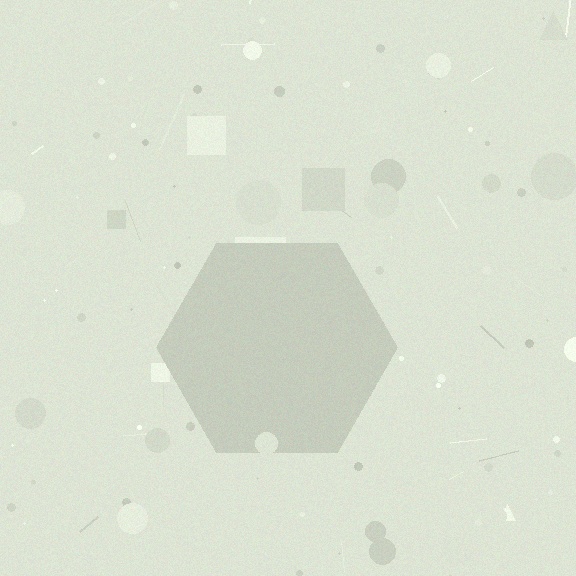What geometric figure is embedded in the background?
A hexagon is embedded in the background.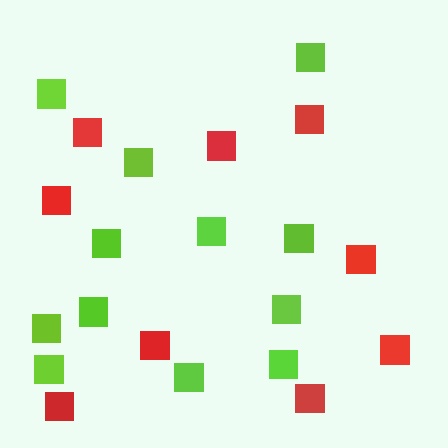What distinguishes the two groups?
There are 2 groups: one group of red squares (9) and one group of lime squares (12).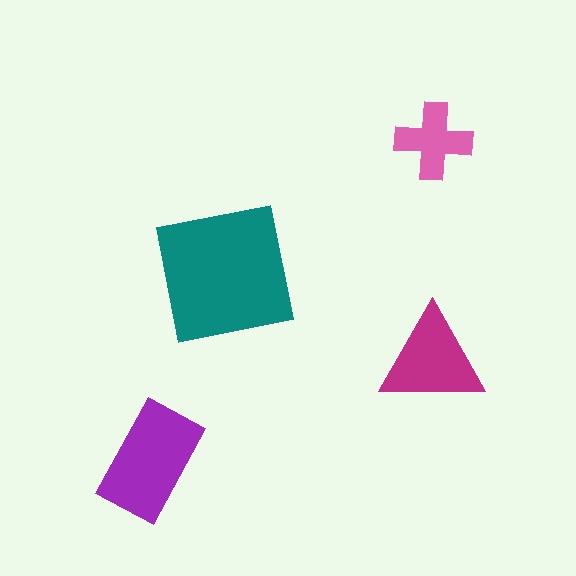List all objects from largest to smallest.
The teal square, the purple rectangle, the magenta triangle, the pink cross.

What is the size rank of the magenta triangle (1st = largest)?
3rd.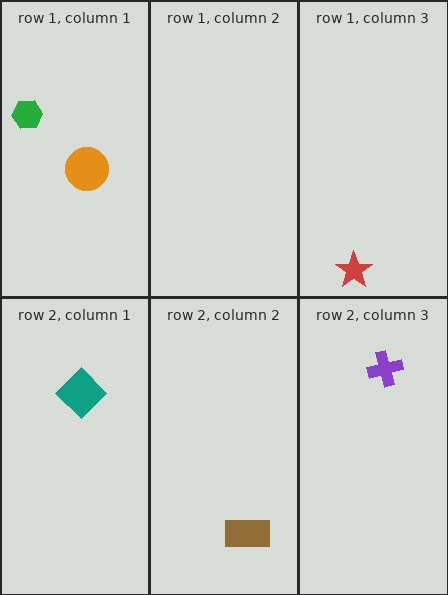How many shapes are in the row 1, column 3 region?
1.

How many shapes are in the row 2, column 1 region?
1.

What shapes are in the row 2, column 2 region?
The brown rectangle.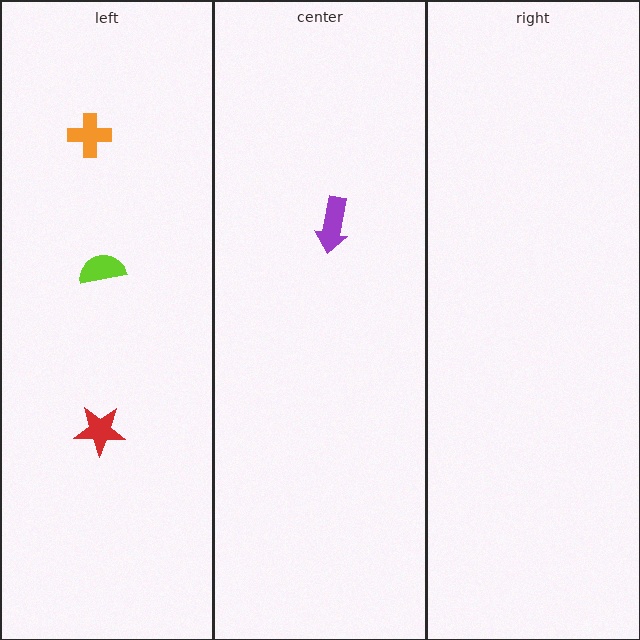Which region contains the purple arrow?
The center region.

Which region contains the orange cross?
The left region.